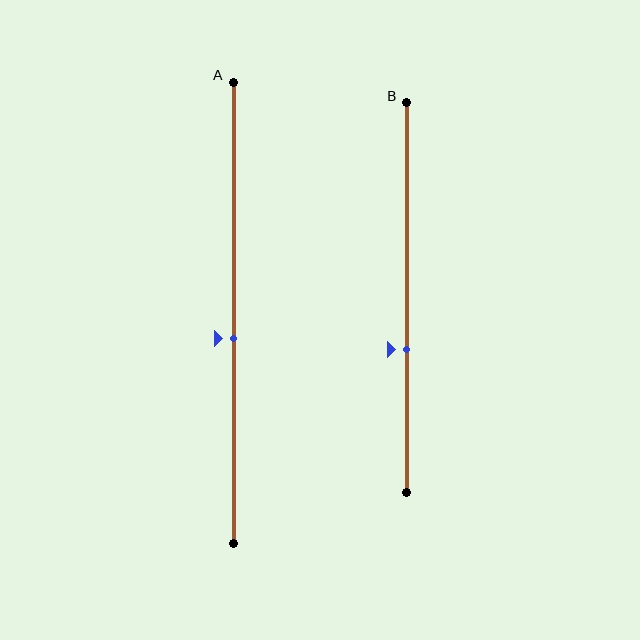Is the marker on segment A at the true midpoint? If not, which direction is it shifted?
No, the marker on segment A is shifted downward by about 6% of the segment length.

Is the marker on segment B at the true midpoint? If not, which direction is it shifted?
No, the marker on segment B is shifted downward by about 13% of the segment length.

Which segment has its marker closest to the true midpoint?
Segment A has its marker closest to the true midpoint.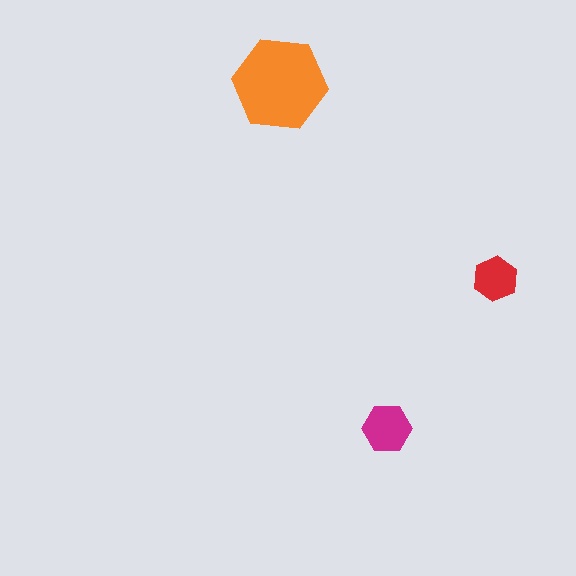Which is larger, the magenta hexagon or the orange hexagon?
The orange one.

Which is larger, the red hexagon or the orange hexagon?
The orange one.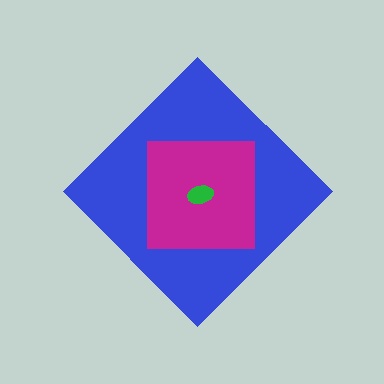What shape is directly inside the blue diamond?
The magenta square.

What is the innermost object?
The green ellipse.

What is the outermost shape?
The blue diamond.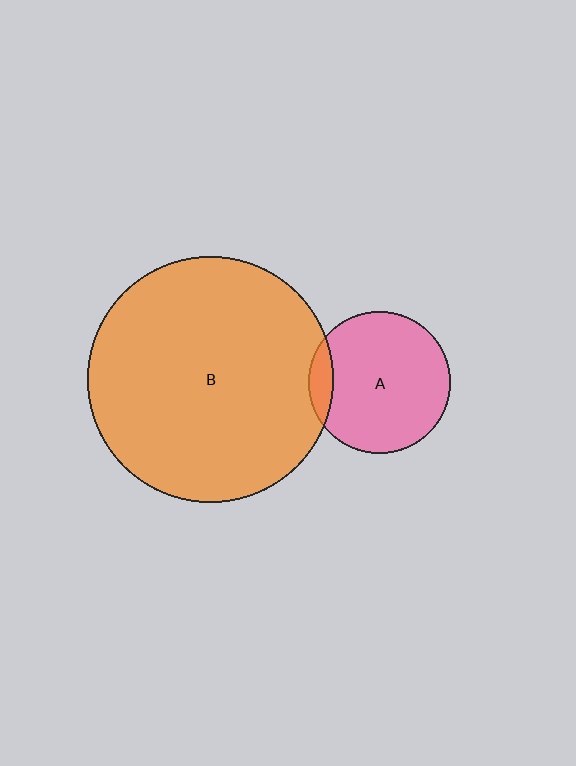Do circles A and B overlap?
Yes.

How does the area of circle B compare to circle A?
Approximately 3.0 times.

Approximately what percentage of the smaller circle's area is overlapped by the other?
Approximately 10%.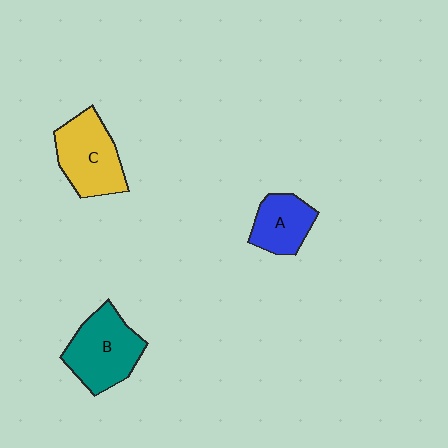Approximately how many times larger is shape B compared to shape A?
Approximately 1.5 times.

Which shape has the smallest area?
Shape A (blue).